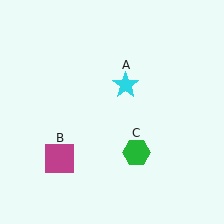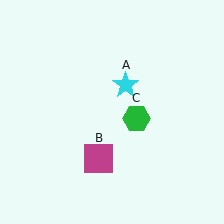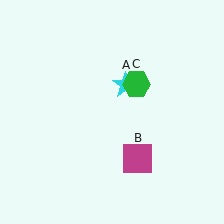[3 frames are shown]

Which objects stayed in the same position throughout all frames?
Cyan star (object A) remained stationary.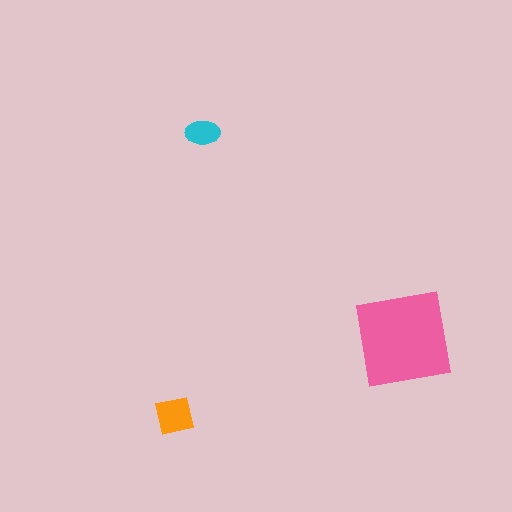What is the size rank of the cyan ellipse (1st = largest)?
3rd.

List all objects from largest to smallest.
The pink square, the orange square, the cyan ellipse.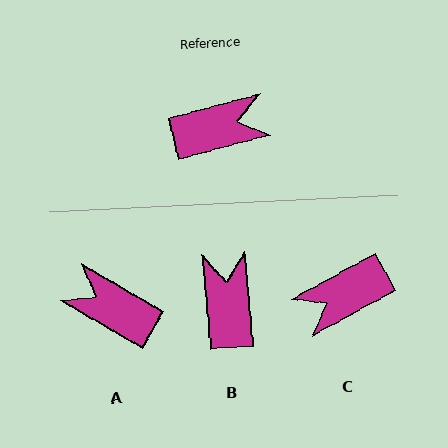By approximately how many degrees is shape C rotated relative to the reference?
Approximately 166 degrees clockwise.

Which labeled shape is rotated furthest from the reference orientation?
C, about 166 degrees away.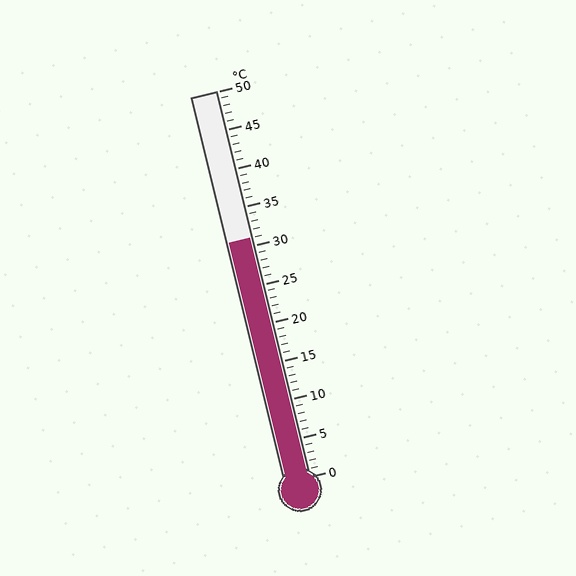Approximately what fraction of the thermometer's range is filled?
The thermometer is filled to approximately 60% of its range.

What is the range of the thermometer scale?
The thermometer scale ranges from 0°C to 50°C.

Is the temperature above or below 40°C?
The temperature is below 40°C.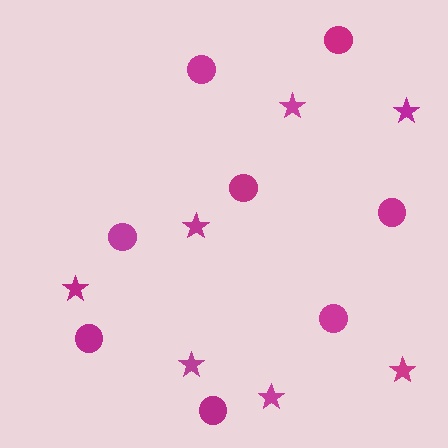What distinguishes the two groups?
There are 2 groups: one group of circles (8) and one group of stars (7).